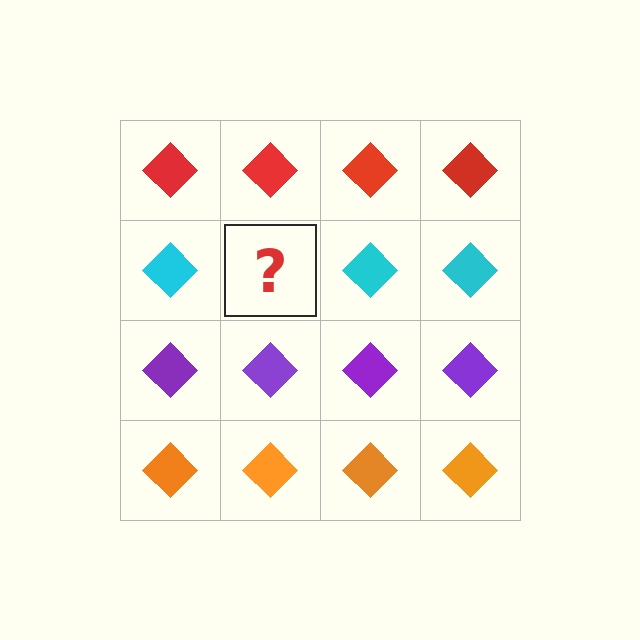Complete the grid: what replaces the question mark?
The question mark should be replaced with a cyan diamond.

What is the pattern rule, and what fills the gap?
The rule is that each row has a consistent color. The gap should be filled with a cyan diamond.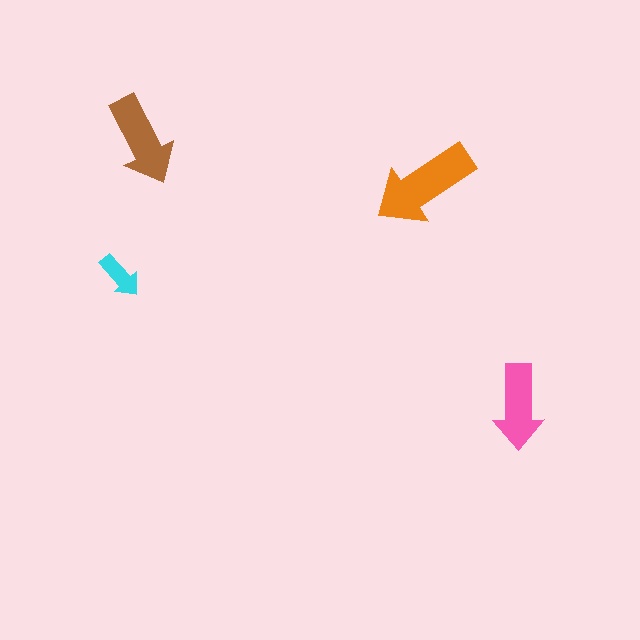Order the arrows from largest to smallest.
the orange one, the brown one, the pink one, the cyan one.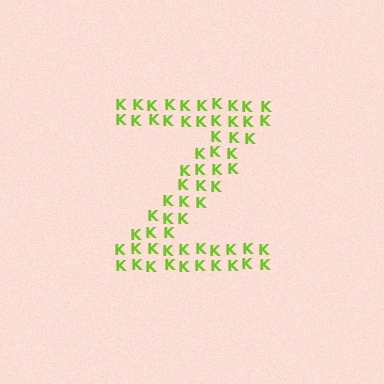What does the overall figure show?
The overall figure shows the letter Z.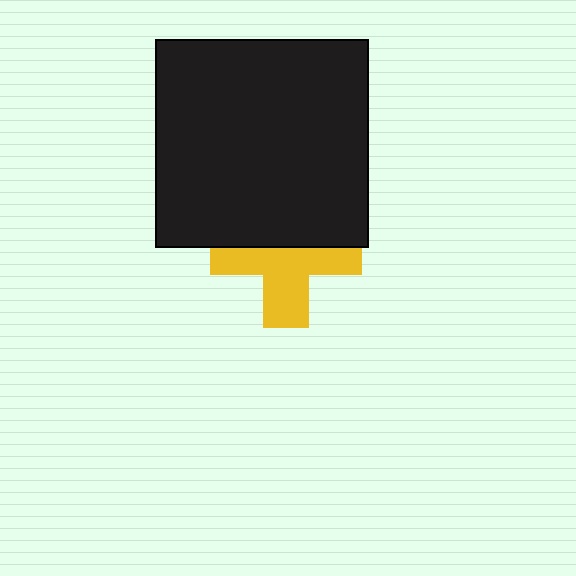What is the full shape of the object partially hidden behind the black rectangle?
The partially hidden object is a yellow cross.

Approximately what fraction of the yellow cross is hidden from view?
Roughly 44% of the yellow cross is hidden behind the black rectangle.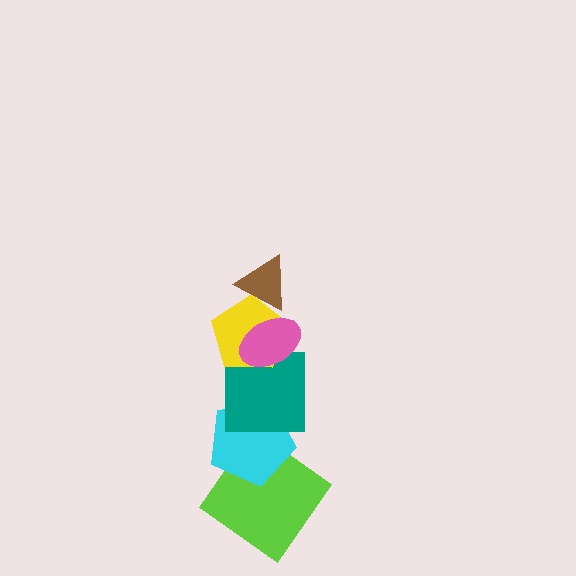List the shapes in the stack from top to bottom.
From top to bottom: the brown triangle, the pink ellipse, the yellow pentagon, the teal square, the cyan pentagon, the lime diamond.